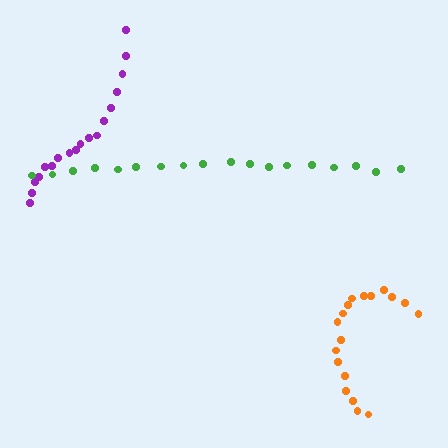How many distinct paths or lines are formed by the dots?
There are 3 distinct paths.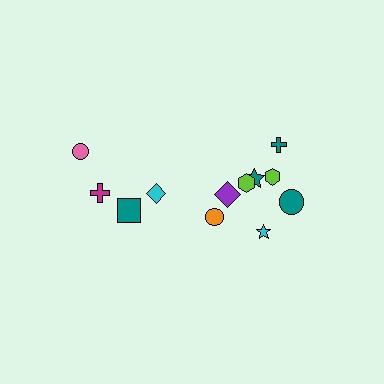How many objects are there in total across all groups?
There are 12 objects.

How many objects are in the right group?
There are 8 objects.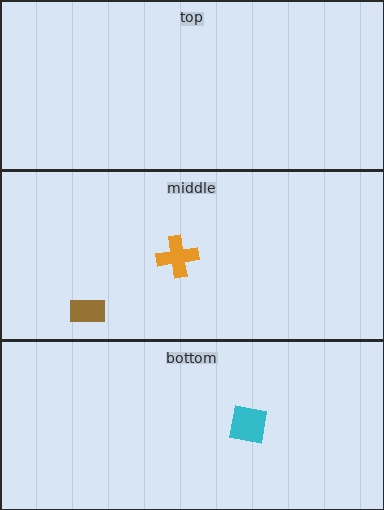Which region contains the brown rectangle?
The middle region.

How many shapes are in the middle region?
2.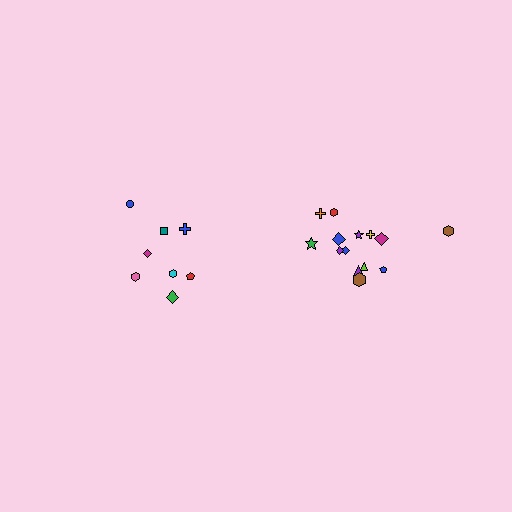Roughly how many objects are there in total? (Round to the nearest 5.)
Roughly 25 objects in total.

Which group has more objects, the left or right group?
The right group.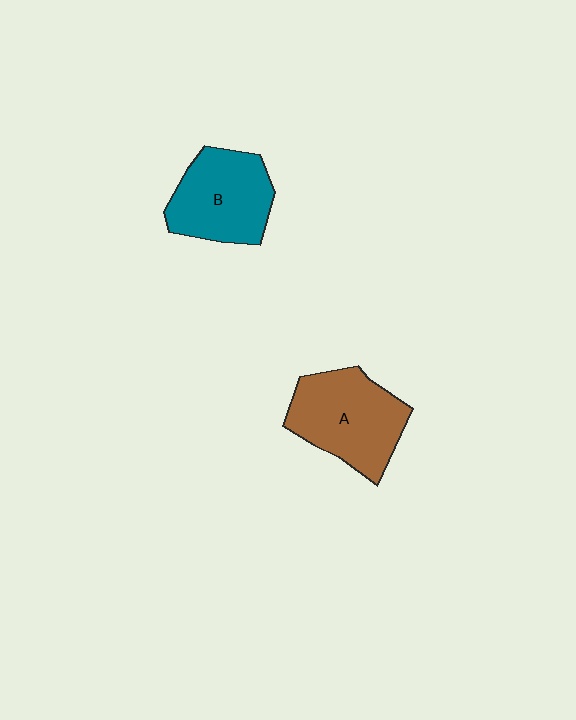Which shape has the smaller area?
Shape B (teal).